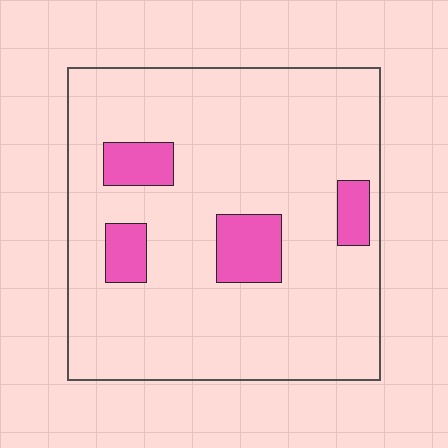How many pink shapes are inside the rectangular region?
4.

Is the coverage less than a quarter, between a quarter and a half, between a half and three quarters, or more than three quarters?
Less than a quarter.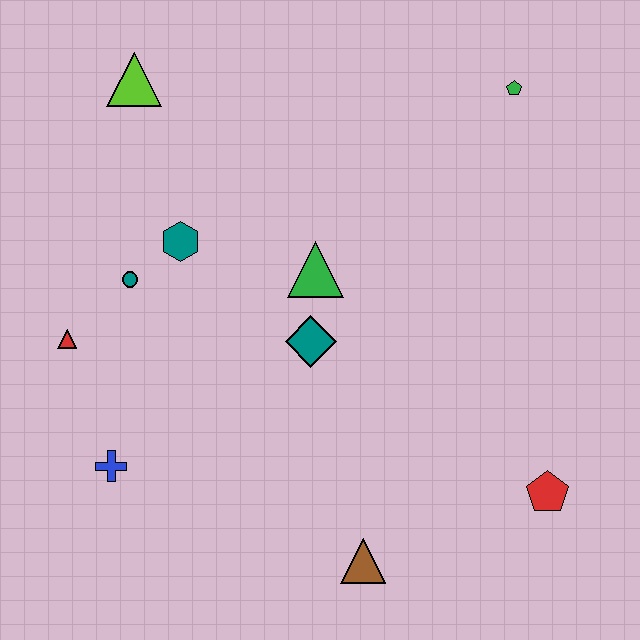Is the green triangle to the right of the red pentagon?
No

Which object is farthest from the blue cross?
The green pentagon is farthest from the blue cross.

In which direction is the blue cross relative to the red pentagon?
The blue cross is to the left of the red pentagon.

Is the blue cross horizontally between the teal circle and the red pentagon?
No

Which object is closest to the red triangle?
The teal circle is closest to the red triangle.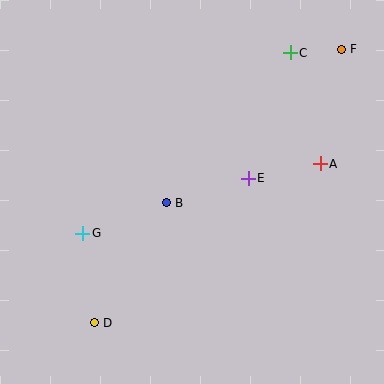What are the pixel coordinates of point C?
Point C is at (290, 53).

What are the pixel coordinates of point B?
Point B is at (166, 203).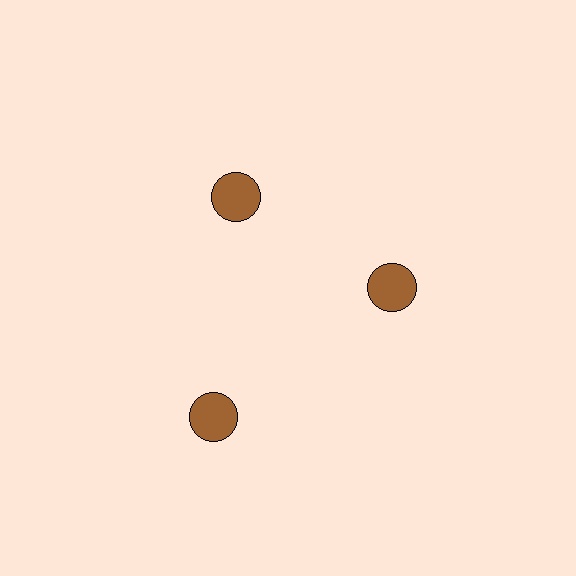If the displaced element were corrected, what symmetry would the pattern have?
It would have 3-fold rotational symmetry — the pattern would map onto itself every 120 degrees.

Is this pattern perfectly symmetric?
No. The 3 brown circles are arranged in a ring, but one element near the 7 o'clock position is pushed outward from the center, breaking the 3-fold rotational symmetry.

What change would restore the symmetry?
The symmetry would be restored by moving it inward, back onto the ring so that all 3 circles sit at equal angles and equal distance from the center.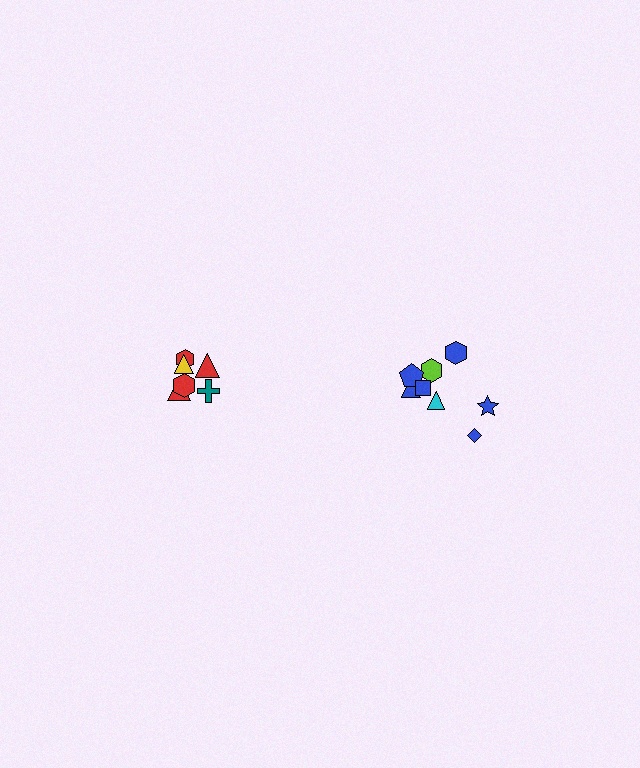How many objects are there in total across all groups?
There are 14 objects.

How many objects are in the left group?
There are 6 objects.